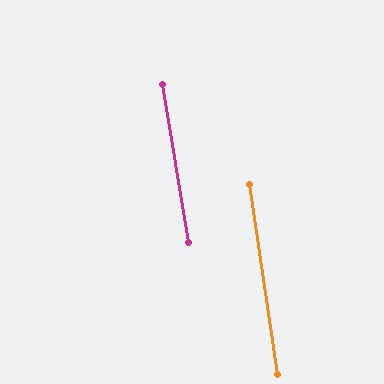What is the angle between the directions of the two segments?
Approximately 1 degree.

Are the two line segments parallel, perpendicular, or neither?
Parallel — their directions differ by only 0.7°.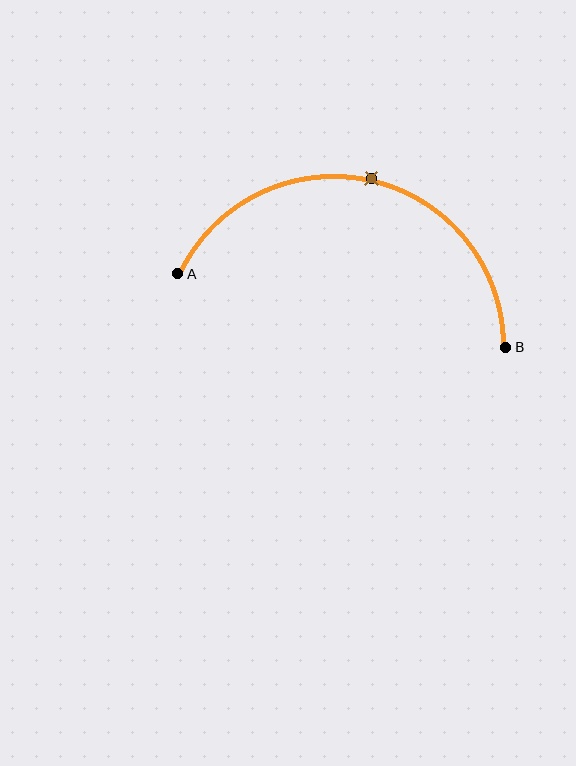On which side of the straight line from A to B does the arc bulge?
The arc bulges above the straight line connecting A and B.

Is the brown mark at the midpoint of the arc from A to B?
Yes. The brown mark lies on the arc at equal arc-length from both A and B — it is the arc midpoint.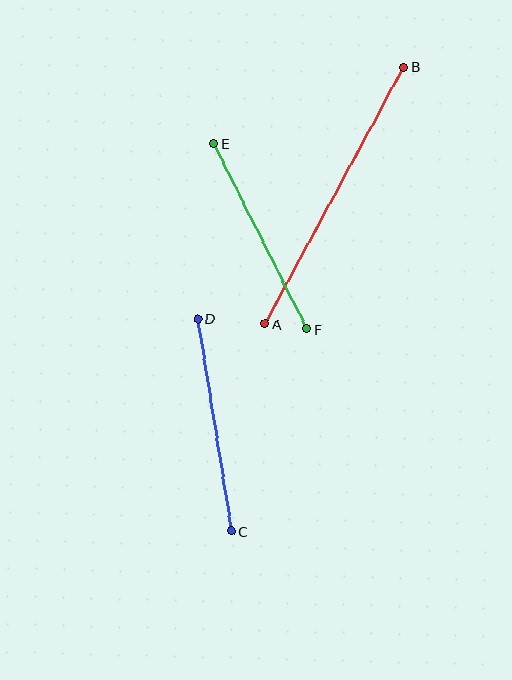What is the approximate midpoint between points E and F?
The midpoint is at approximately (260, 237) pixels.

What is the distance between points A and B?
The distance is approximately 292 pixels.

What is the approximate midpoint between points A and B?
The midpoint is at approximately (335, 195) pixels.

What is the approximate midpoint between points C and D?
The midpoint is at approximately (215, 425) pixels.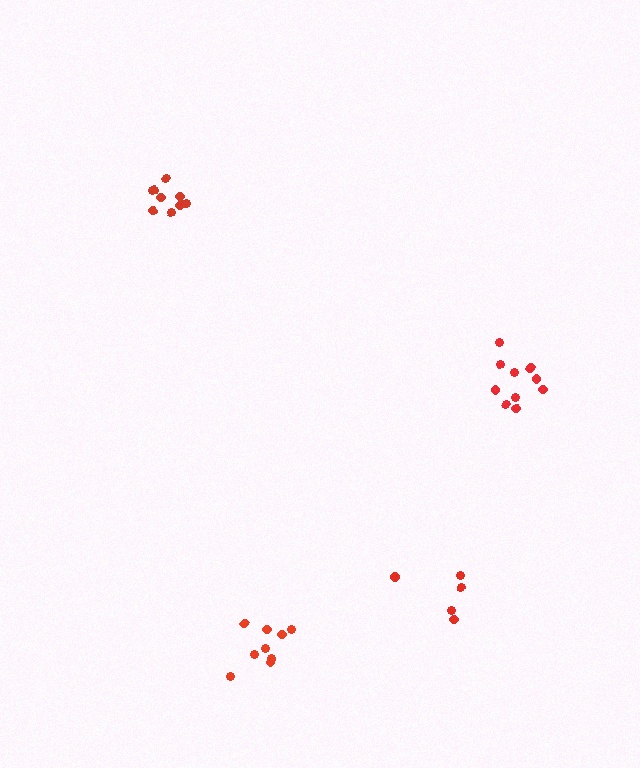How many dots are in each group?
Group 1: 5 dots, Group 2: 10 dots, Group 3: 9 dots, Group 4: 10 dots (34 total).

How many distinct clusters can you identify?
There are 4 distinct clusters.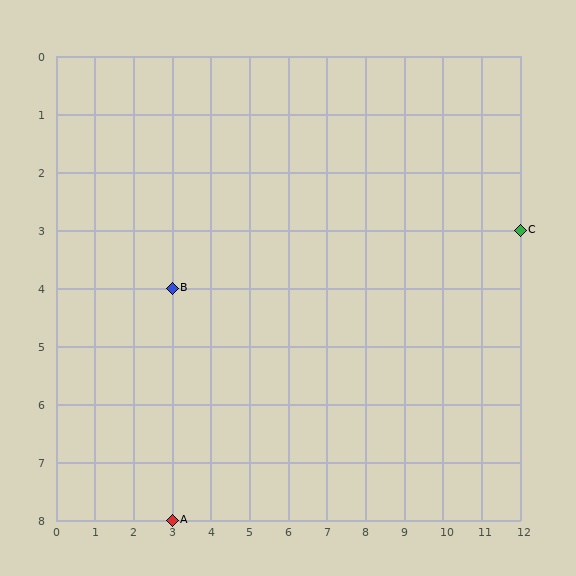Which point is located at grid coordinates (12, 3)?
Point C is at (12, 3).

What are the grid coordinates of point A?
Point A is at grid coordinates (3, 8).